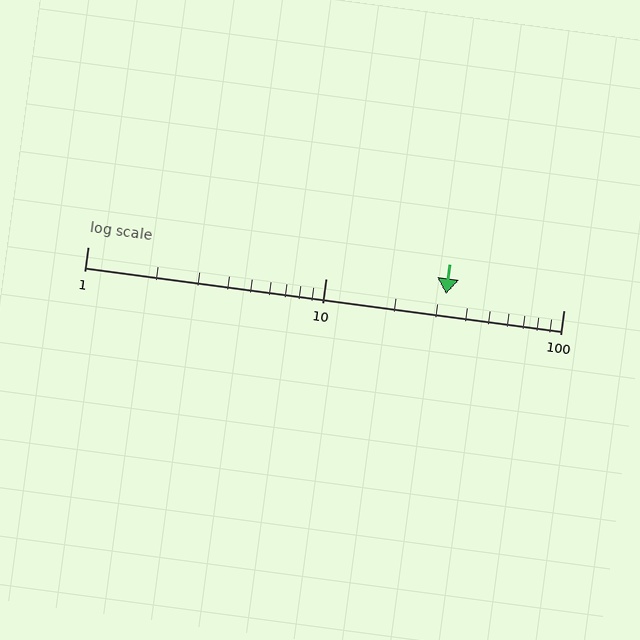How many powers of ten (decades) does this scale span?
The scale spans 2 decades, from 1 to 100.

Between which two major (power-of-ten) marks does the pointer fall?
The pointer is between 10 and 100.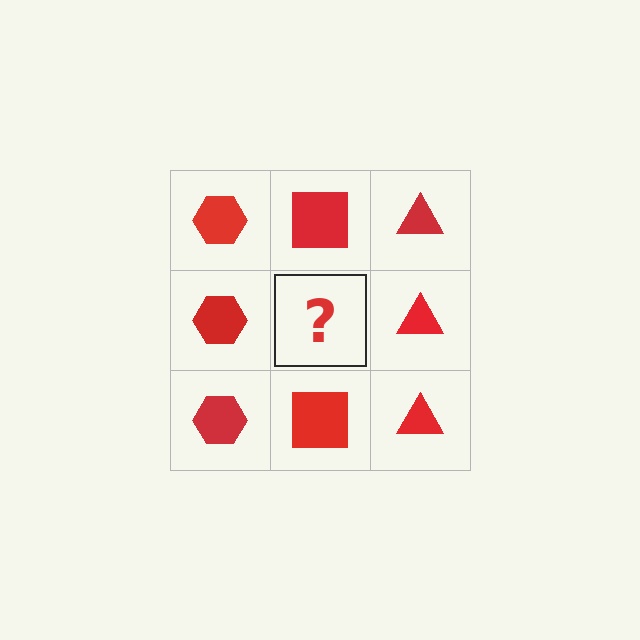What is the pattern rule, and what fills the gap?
The rule is that each column has a consistent shape. The gap should be filled with a red square.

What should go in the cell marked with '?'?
The missing cell should contain a red square.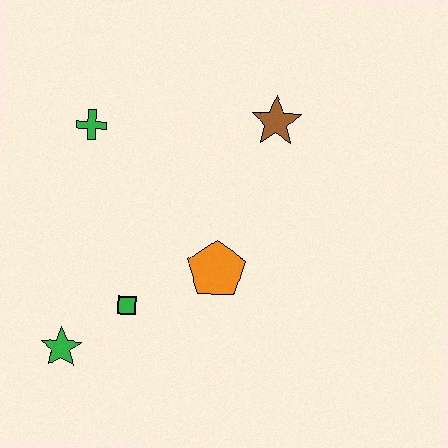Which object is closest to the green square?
The green star is closest to the green square.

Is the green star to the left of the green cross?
Yes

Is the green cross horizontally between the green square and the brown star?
No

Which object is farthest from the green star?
The brown star is farthest from the green star.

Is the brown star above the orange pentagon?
Yes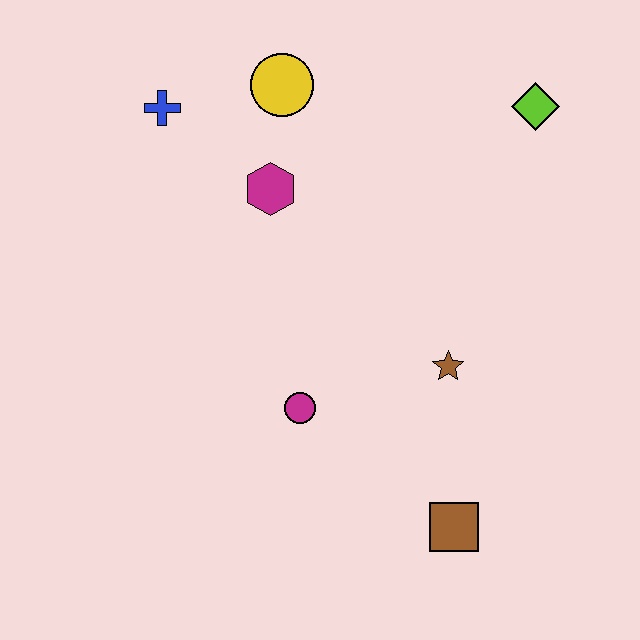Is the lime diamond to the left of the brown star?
No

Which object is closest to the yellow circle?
The magenta hexagon is closest to the yellow circle.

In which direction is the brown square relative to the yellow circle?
The brown square is below the yellow circle.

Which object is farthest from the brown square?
The blue cross is farthest from the brown square.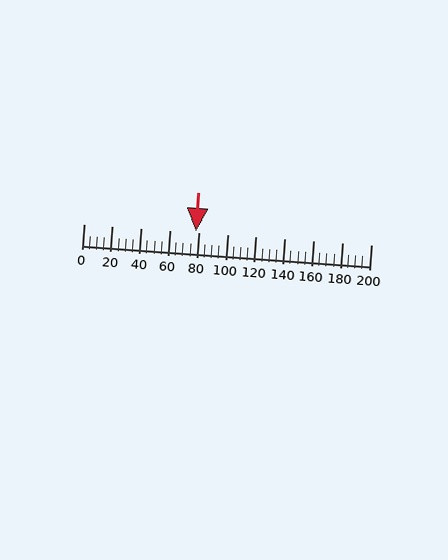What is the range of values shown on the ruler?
The ruler shows values from 0 to 200.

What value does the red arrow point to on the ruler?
The red arrow points to approximately 78.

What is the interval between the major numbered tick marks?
The major tick marks are spaced 20 units apart.